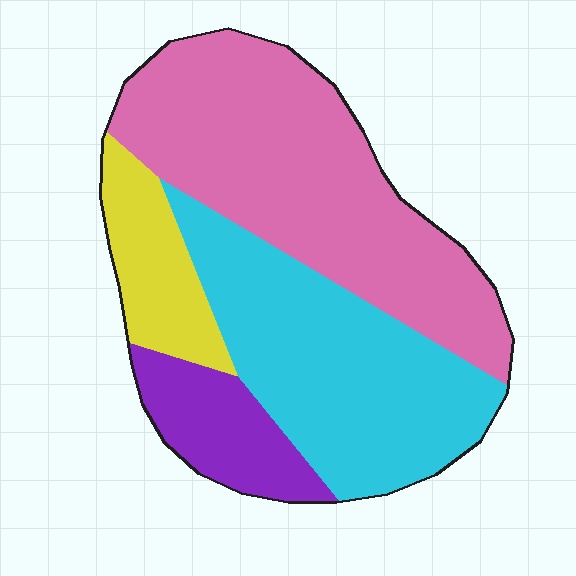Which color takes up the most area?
Pink, at roughly 40%.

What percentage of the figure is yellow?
Yellow covers around 10% of the figure.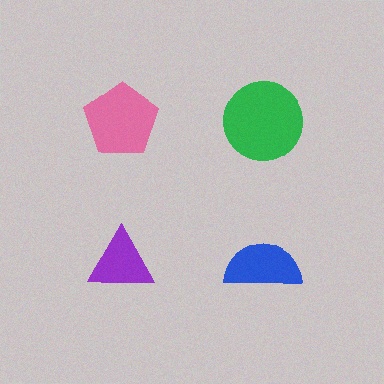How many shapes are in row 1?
2 shapes.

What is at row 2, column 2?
A blue semicircle.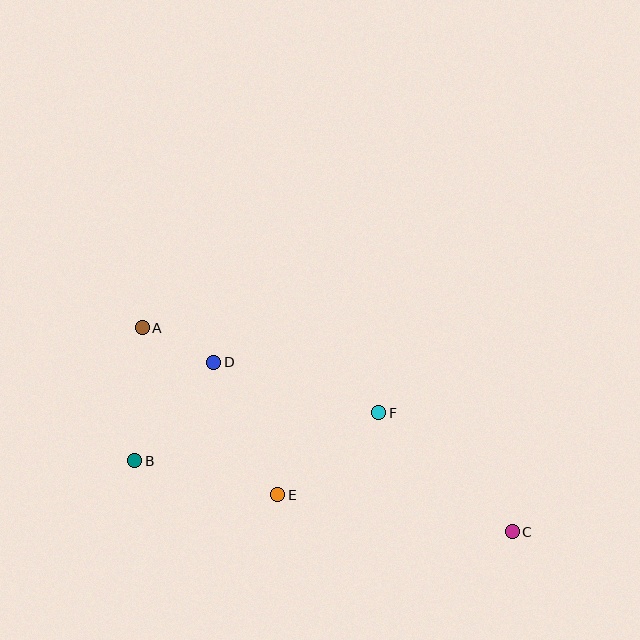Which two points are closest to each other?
Points A and D are closest to each other.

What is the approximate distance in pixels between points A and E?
The distance between A and E is approximately 215 pixels.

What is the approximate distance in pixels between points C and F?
The distance between C and F is approximately 179 pixels.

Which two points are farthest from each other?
Points A and C are farthest from each other.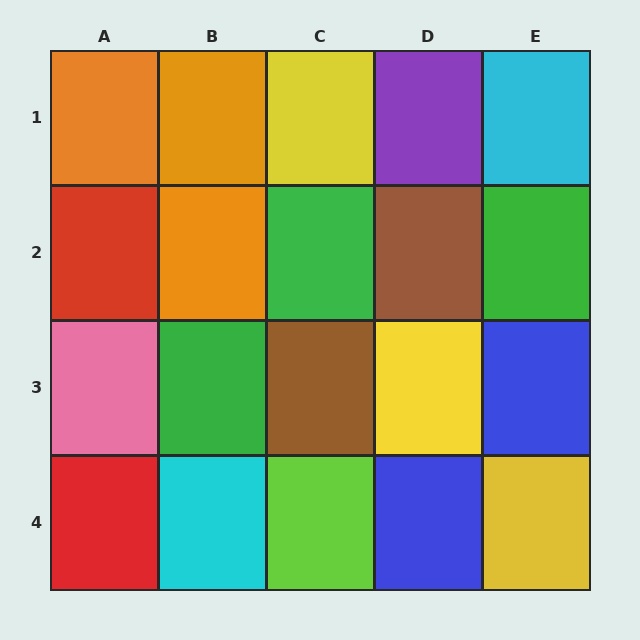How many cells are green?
3 cells are green.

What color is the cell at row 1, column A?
Orange.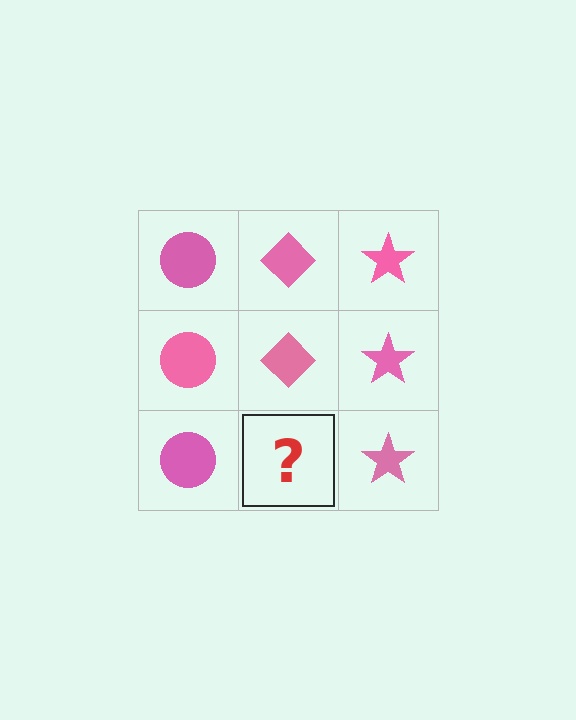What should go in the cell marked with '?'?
The missing cell should contain a pink diamond.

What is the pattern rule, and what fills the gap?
The rule is that each column has a consistent shape. The gap should be filled with a pink diamond.